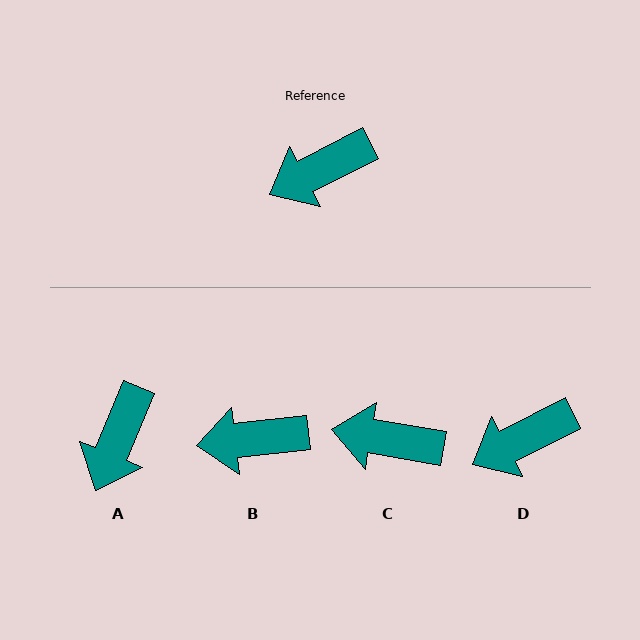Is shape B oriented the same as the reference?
No, it is off by about 20 degrees.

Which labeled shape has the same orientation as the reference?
D.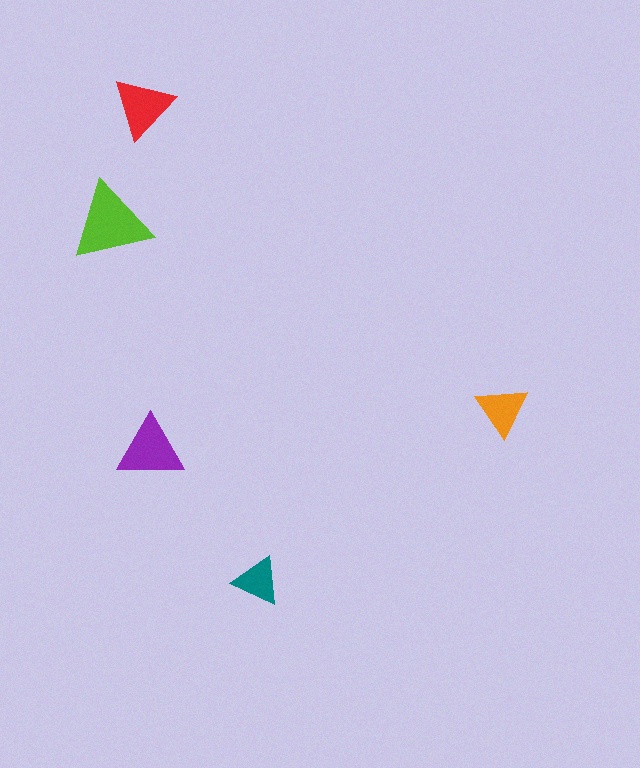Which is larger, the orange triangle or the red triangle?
The red one.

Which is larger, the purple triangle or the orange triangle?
The purple one.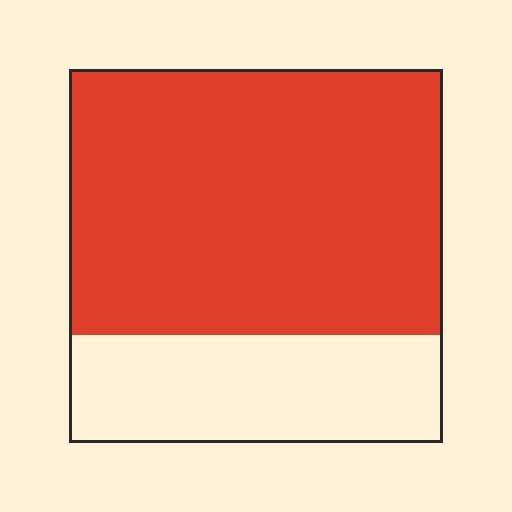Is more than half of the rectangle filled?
Yes.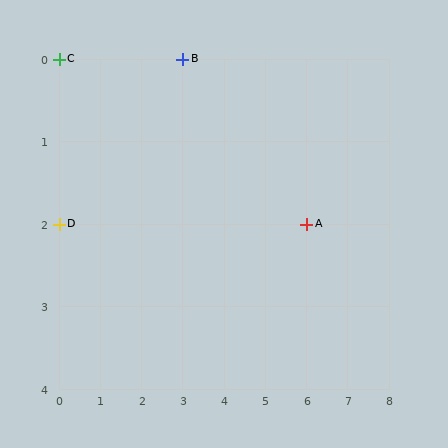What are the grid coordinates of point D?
Point D is at grid coordinates (0, 2).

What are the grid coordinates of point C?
Point C is at grid coordinates (0, 0).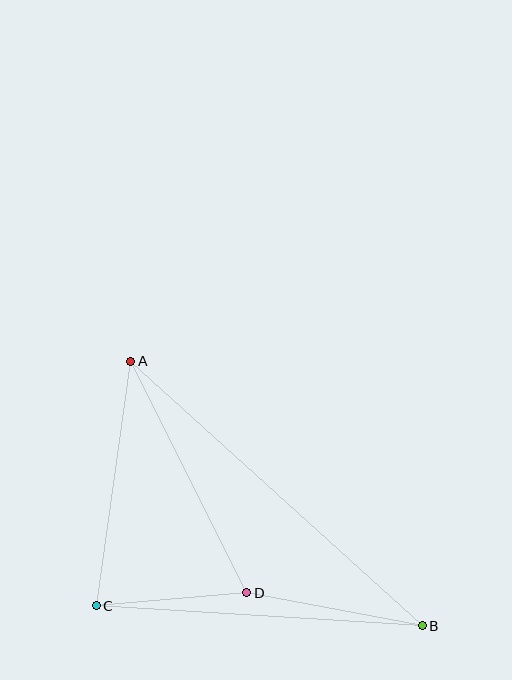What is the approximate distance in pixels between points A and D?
The distance between A and D is approximately 259 pixels.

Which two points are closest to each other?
Points C and D are closest to each other.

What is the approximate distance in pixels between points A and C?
The distance between A and C is approximately 247 pixels.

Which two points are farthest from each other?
Points A and B are farthest from each other.